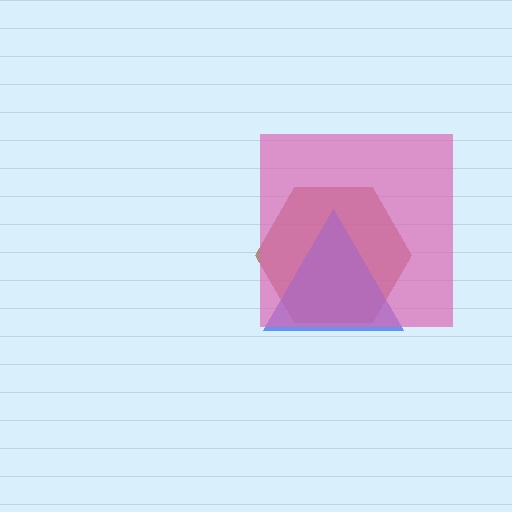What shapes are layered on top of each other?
The layered shapes are: a brown hexagon, a blue triangle, a pink square.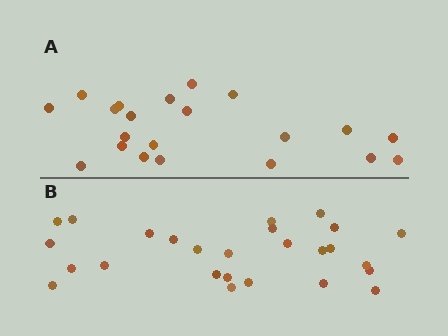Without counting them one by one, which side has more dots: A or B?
Region B (the bottom region) has more dots.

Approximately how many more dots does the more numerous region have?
Region B has about 5 more dots than region A.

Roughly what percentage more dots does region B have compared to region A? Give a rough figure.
About 25% more.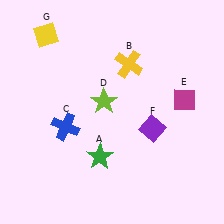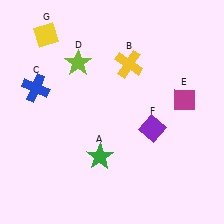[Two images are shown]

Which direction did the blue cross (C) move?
The blue cross (C) moved up.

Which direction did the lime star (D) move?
The lime star (D) moved up.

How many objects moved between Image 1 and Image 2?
2 objects moved between the two images.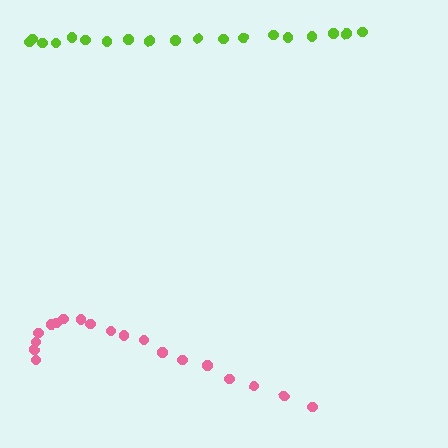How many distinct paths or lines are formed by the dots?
There are 2 distinct paths.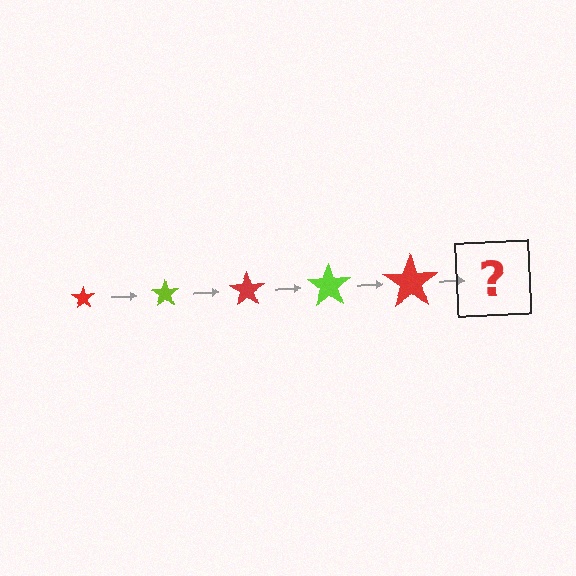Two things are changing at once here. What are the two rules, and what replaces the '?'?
The two rules are that the star grows larger each step and the color cycles through red and lime. The '?' should be a lime star, larger than the previous one.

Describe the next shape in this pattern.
It should be a lime star, larger than the previous one.